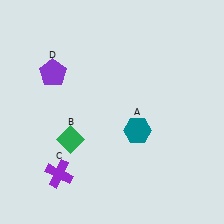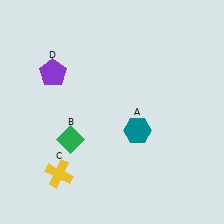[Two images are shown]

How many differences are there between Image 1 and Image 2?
There is 1 difference between the two images.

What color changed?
The cross (C) changed from purple in Image 1 to yellow in Image 2.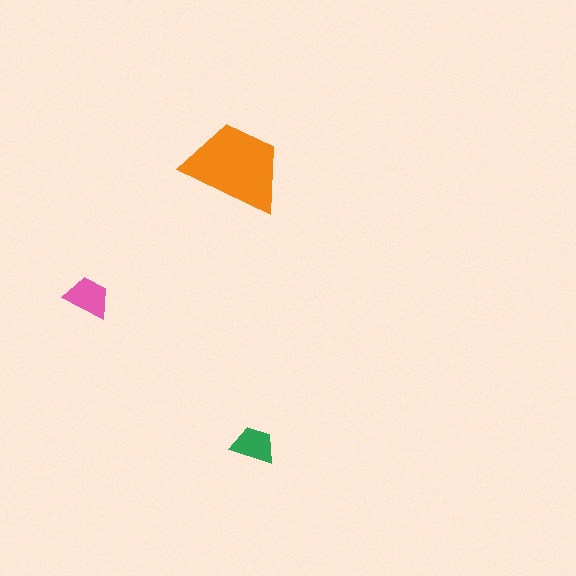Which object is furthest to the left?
The pink trapezoid is leftmost.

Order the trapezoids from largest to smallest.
the orange one, the pink one, the green one.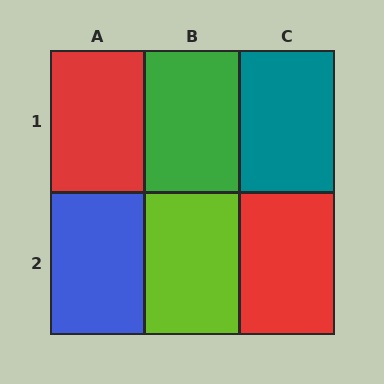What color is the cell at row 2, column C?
Red.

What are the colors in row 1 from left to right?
Red, green, teal.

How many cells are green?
1 cell is green.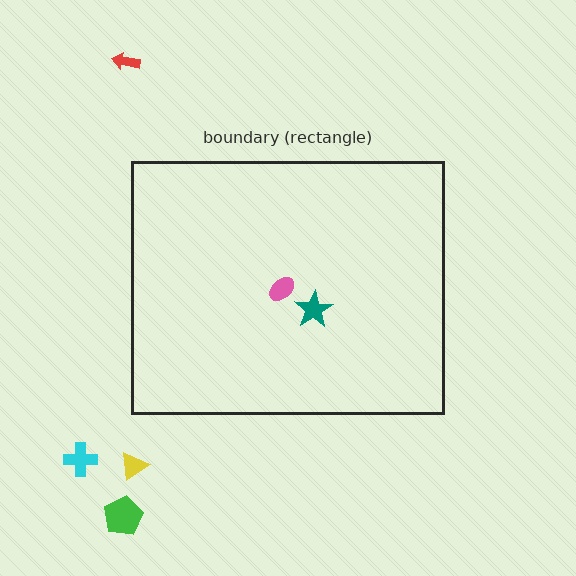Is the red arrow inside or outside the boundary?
Outside.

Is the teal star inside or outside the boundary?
Inside.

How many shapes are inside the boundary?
2 inside, 4 outside.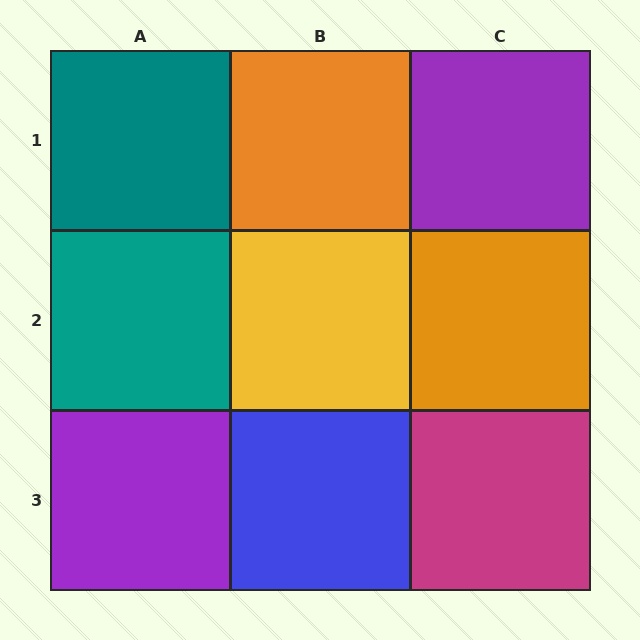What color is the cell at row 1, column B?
Orange.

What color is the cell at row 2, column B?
Yellow.